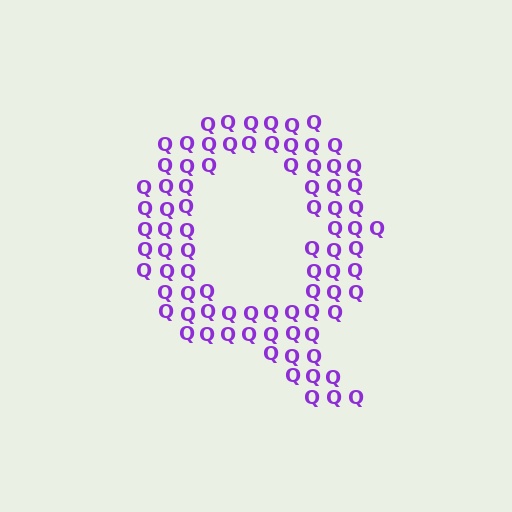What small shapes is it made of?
It is made of small letter Q's.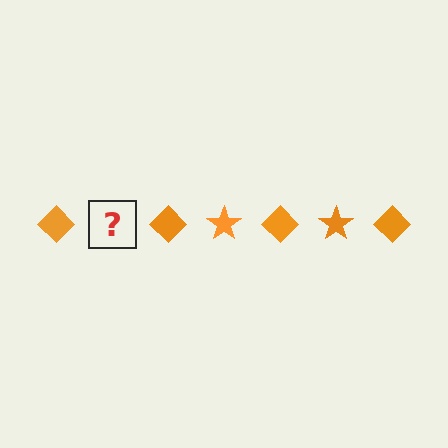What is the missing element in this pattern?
The missing element is an orange star.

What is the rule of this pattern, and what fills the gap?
The rule is that the pattern cycles through diamond, star shapes in orange. The gap should be filled with an orange star.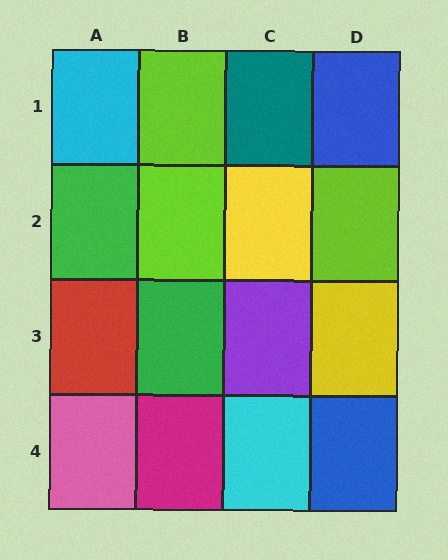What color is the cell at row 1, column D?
Blue.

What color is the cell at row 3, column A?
Red.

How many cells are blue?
2 cells are blue.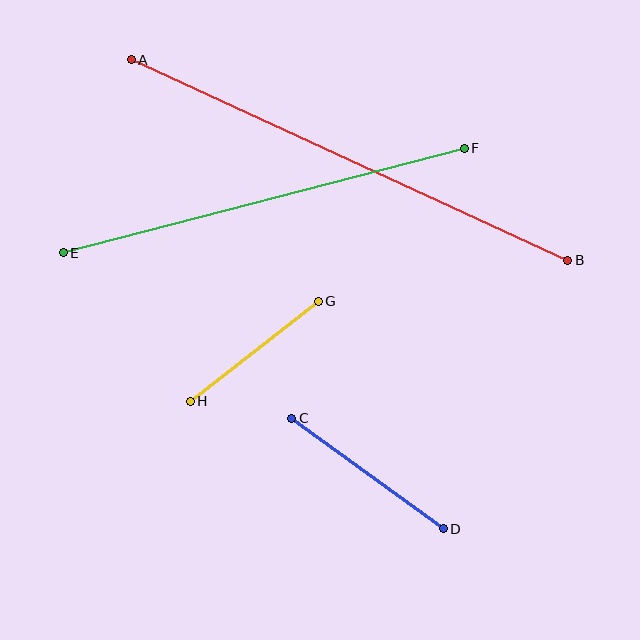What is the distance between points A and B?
The distance is approximately 480 pixels.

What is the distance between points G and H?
The distance is approximately 163 pixels.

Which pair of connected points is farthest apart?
Points A and B are farthest apart.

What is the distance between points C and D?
The distance is approximately 188 pixels.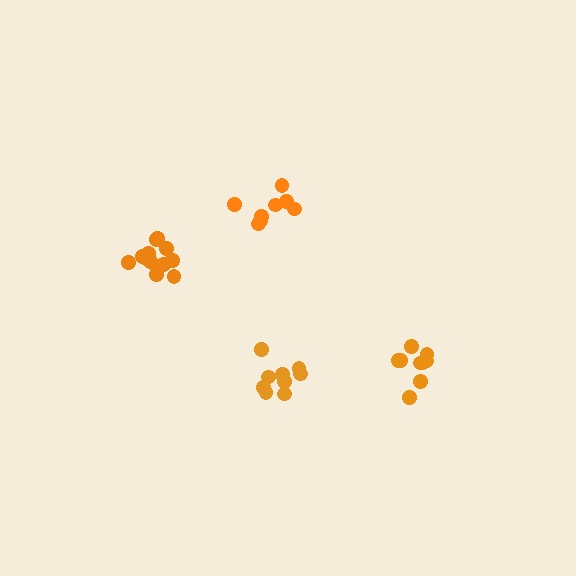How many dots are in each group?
Group 1: 8 dots, Group 2: 9 dots, Group 3: 9 dots, Group 4: 13 dots (39 total).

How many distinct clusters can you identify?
There are 4 distinct clusters.